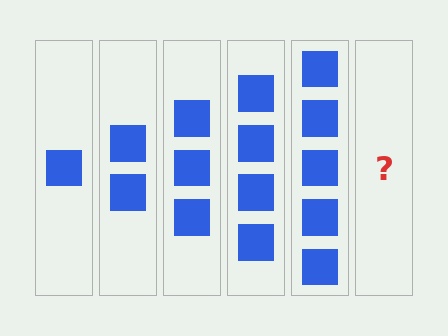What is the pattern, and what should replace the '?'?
The pattern is that each step adds one more square. The '?' should be 6 squares.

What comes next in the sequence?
The next element should be 6 squares.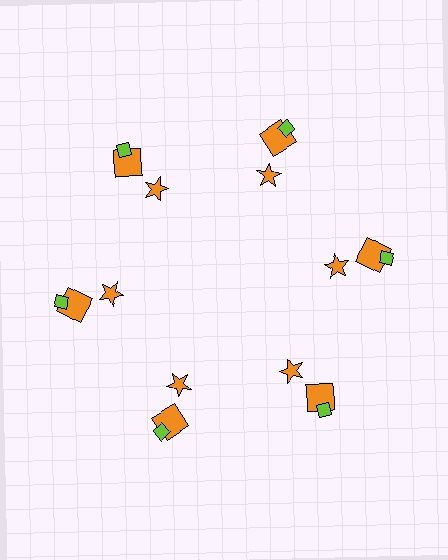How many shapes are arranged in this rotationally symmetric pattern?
There are 18 shapes, arranged in 6 groups of 3.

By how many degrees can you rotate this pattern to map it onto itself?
The pattern maps onto itself every 60 degrees of rotation.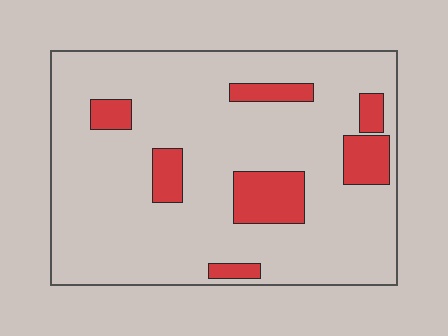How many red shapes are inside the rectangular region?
7.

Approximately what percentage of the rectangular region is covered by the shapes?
Approximately 15%.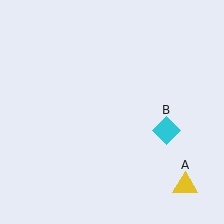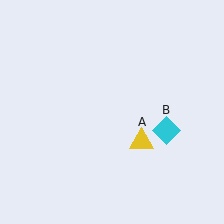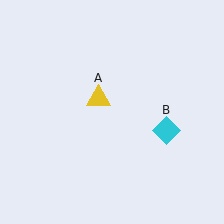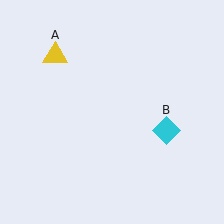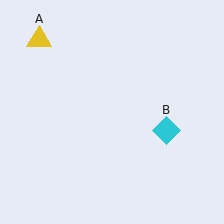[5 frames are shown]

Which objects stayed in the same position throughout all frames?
Cyan diamond (object B) remained stationary.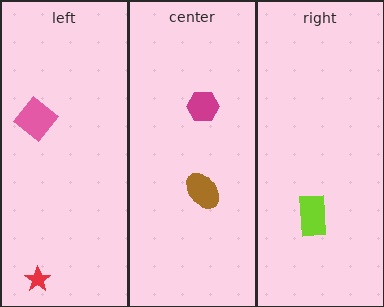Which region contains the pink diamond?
The left region.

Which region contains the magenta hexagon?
The center region.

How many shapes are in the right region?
1.